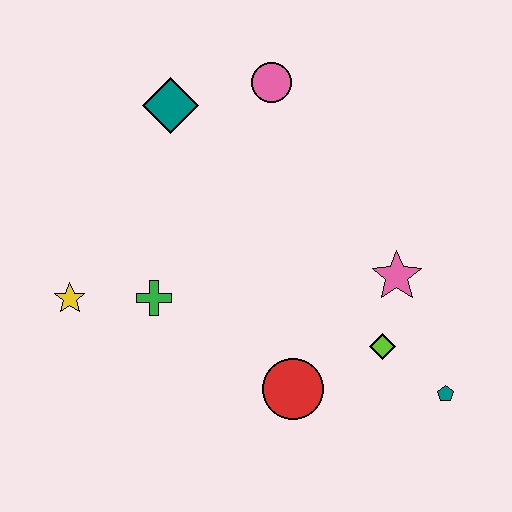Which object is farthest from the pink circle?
The teal pentagon is farthest from the pink circle.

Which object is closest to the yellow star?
The green cross is closest to the yellow star.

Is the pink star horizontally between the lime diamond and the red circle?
No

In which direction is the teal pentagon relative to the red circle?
The teal pentagon is to the right of the red circle.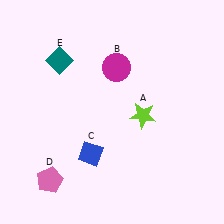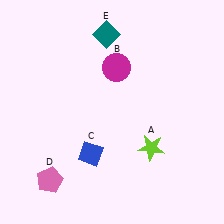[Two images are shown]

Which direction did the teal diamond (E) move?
The teal diamond (E) moved right.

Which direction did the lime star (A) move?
The lime star (A) moved down.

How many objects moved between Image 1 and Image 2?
2 objects moved between the two images.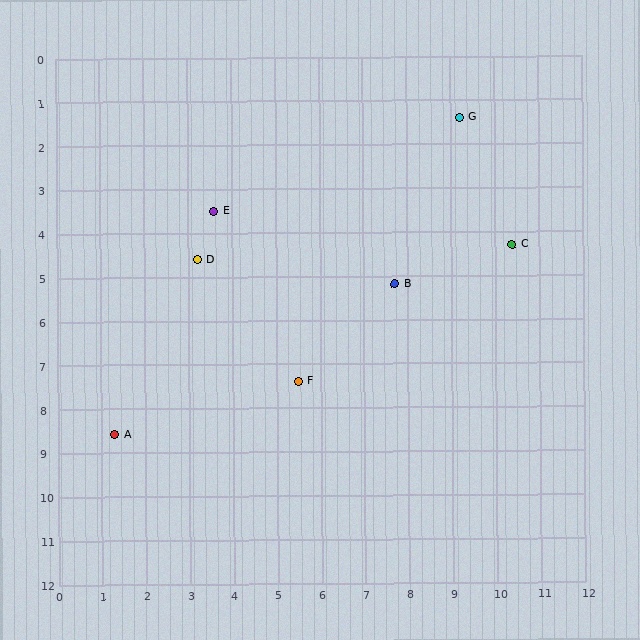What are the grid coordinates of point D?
Point D is at approximately (3.2, 4.6).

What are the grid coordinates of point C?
Point C is at approximately (10.4, 4.3).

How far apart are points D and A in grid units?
Points D and A are about 4.4 grid units apart.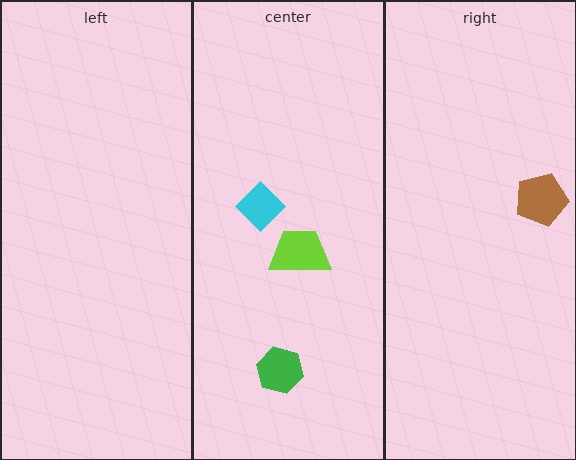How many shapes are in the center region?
3.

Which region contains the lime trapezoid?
The center region.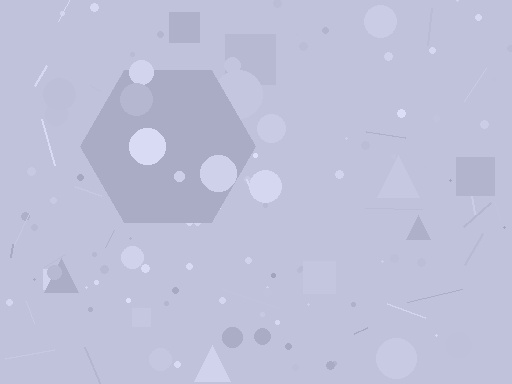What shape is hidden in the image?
A hexagon is hidden in the image.